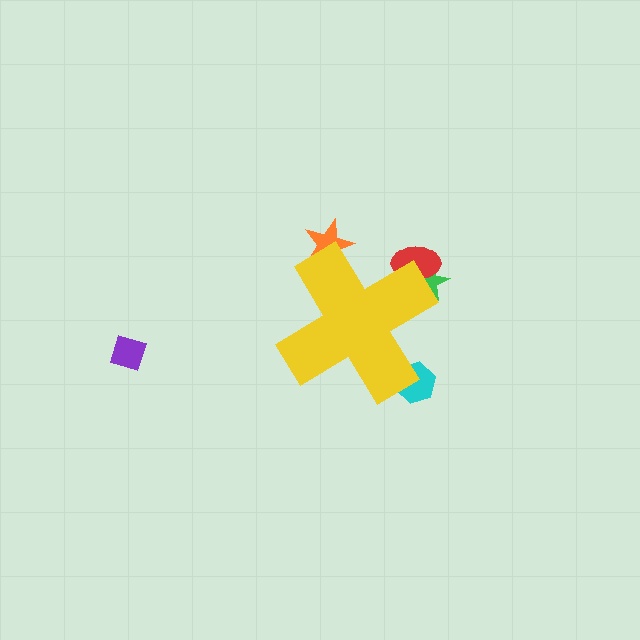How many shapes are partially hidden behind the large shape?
4 shapes are partially hidden.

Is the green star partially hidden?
Yes, the green star is partially hidden behind the yellow cross.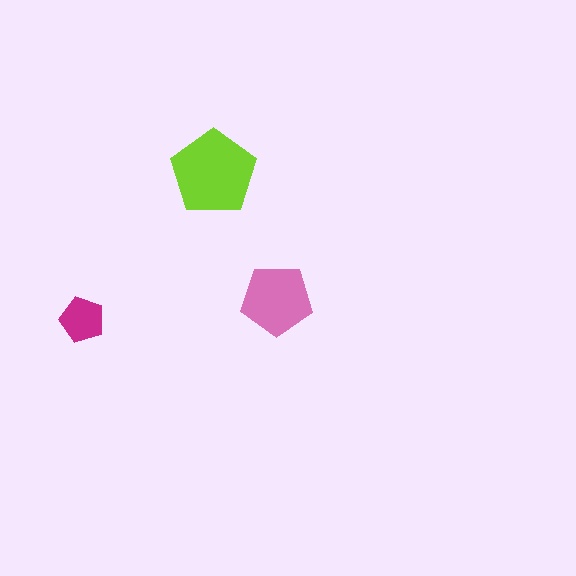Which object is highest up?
The lime pentagon is topmost.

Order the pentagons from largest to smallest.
the lime one, the pink one, the magenta one.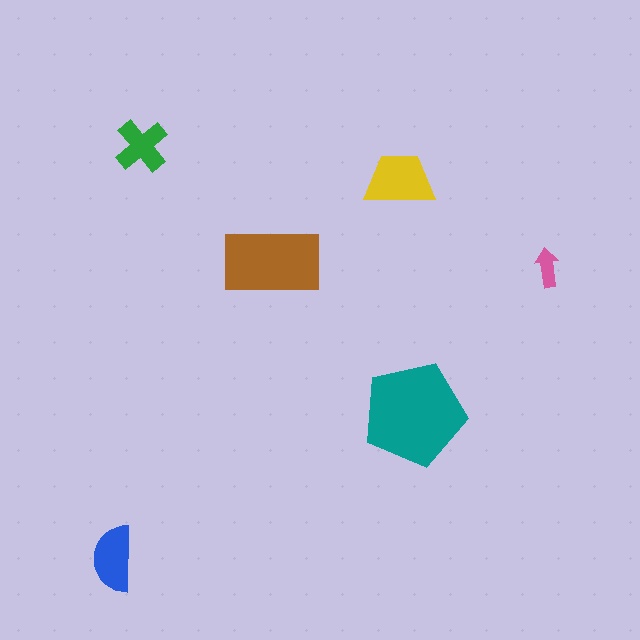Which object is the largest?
The teal pentagon.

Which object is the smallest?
The pink arrow.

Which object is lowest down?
The blue semicircle is bottommost.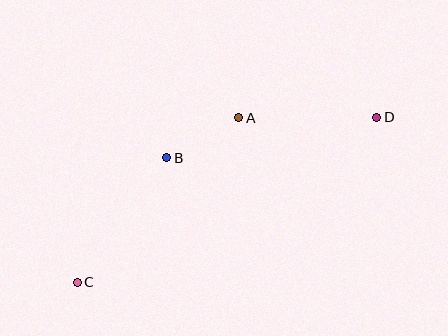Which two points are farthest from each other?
Points C and D are farthest from each other.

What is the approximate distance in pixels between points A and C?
The distance between A and C is approximately 231 pixels.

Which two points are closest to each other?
Points A and B are closest to each other.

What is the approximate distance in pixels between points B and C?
The distance between B and C is approximately 154 pixels.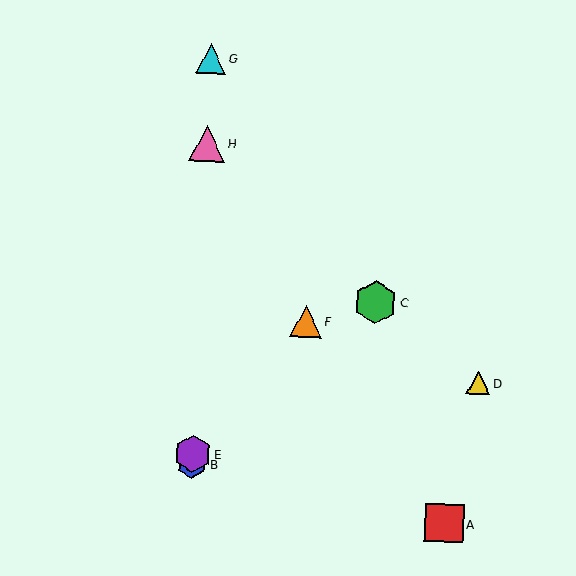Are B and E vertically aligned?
Yes, both are at x≈192.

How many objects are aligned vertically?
4 objects (B, E, G, H) are aligned vertically.